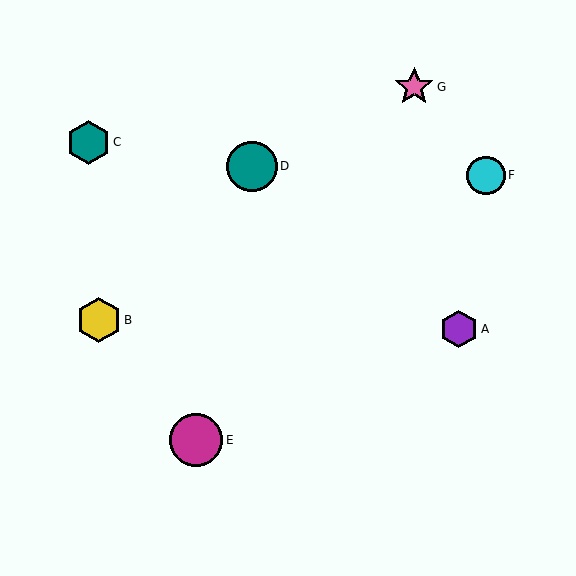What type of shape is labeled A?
Shape A is a purple hexagon.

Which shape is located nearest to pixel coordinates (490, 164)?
The cyan circle (labeled F) at (486, 175) is nearest to that location.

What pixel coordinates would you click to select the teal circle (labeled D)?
Click at (252, 166) to select the teal circle D.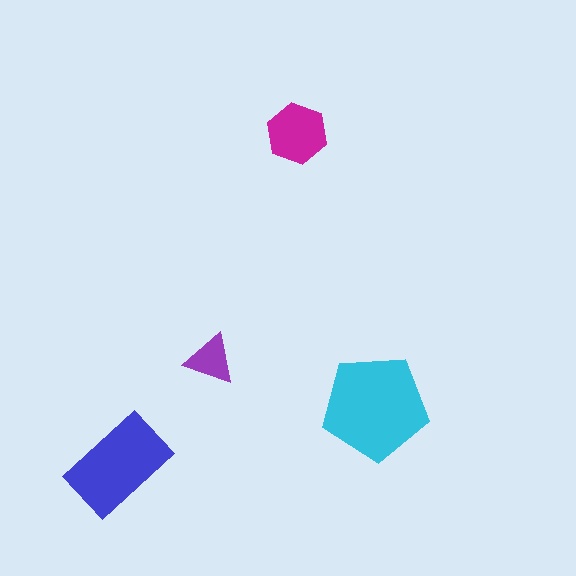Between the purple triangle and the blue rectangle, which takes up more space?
The blue rectangle.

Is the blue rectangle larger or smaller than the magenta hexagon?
Larger.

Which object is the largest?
The cyan pentagon.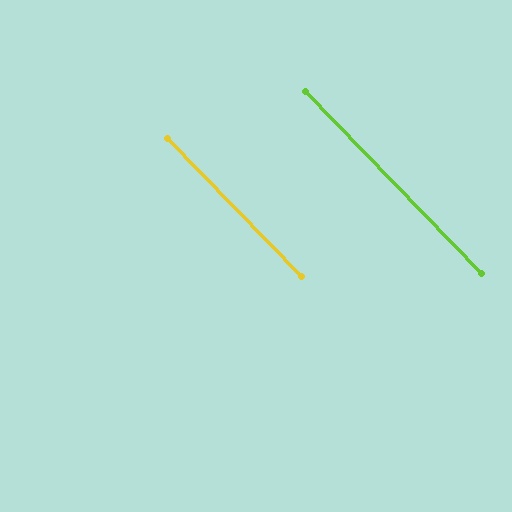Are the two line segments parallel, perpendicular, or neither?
Parallel — their directions differ by only 0.0°.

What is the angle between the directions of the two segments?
Approximately 0 degrees.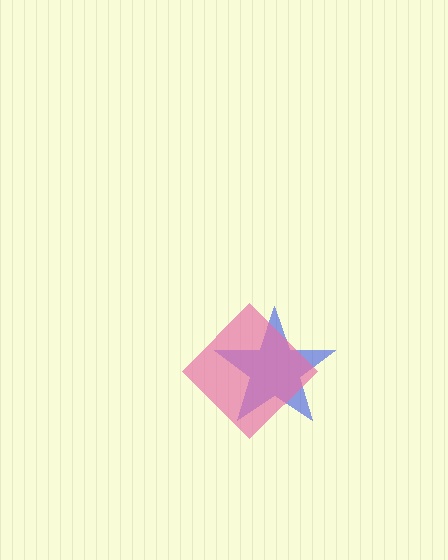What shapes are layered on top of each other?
The layered shapes are: a blue star, a pink diamond.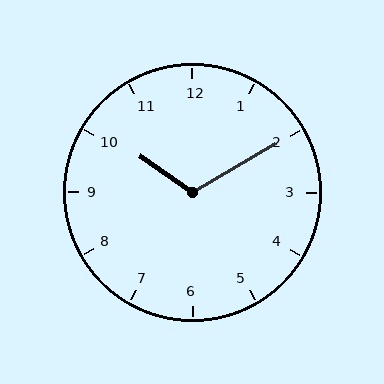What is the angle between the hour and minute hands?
Approximately 115 degrees.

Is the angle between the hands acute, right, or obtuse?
It is obtuse.